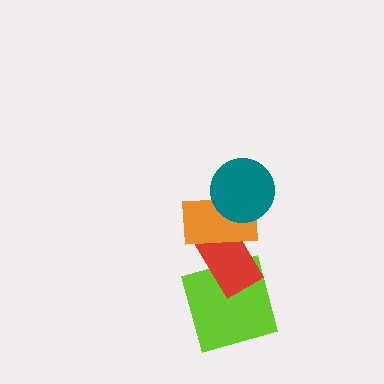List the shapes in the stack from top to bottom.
From top to bottom: the teal circle, the orange rectangle, the red rectangle, the lime square.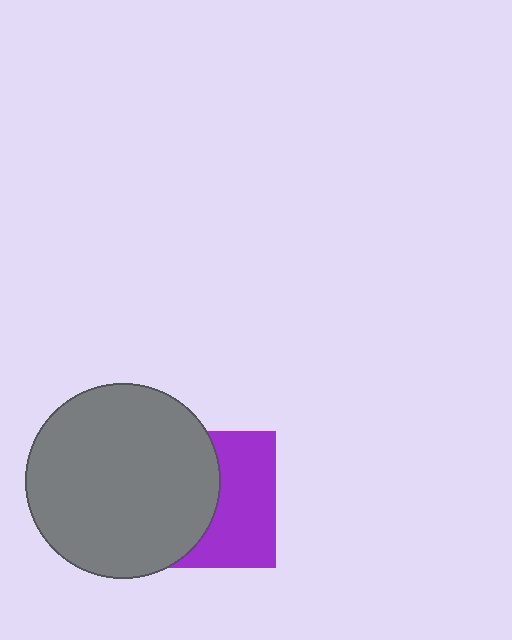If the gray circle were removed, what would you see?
You would see the complete purple square.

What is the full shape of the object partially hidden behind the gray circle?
The partially hidden object is a purple square.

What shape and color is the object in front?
The object in front is a gray circle.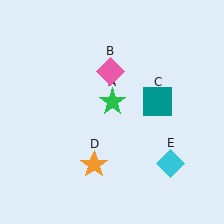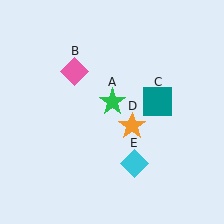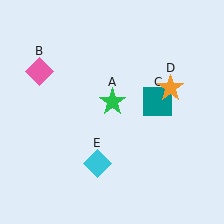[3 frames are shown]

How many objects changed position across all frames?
3 objects changed position: pink diamond (object B), orange star (object D), cyan diamond (object E).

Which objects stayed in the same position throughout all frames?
Green star (object A) and teal square (object C) remained stationary.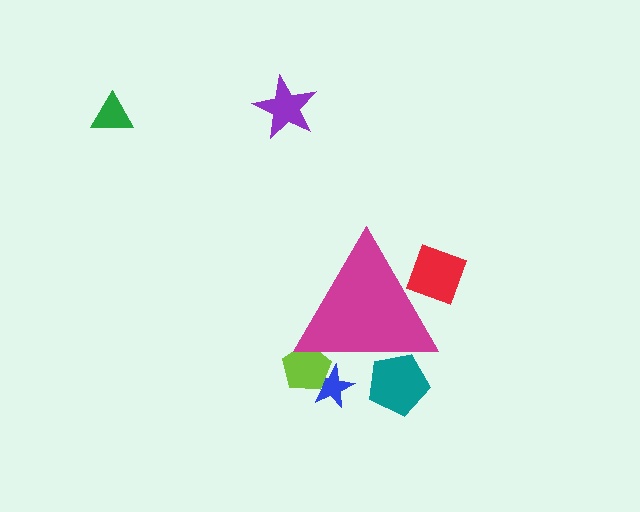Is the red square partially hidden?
Yes, the red square is partially hidden behind the magenta triangle.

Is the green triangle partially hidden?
No, the green triangle is fully visible.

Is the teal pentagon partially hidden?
Yes, the teal pentagon is partially hidden behind the magenta triangle.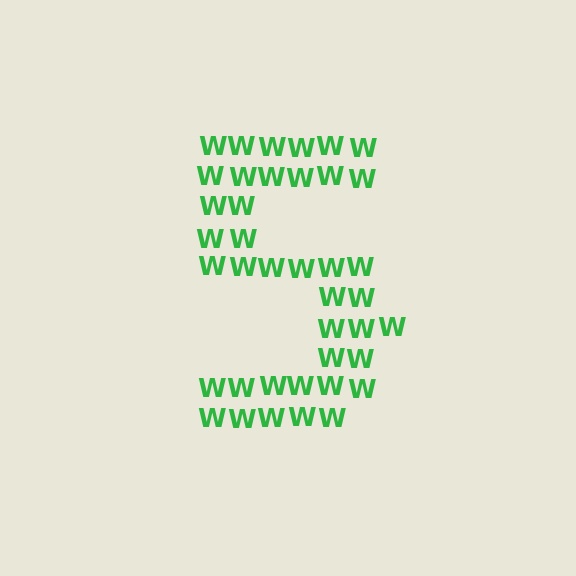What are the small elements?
The small elements are letter W's.